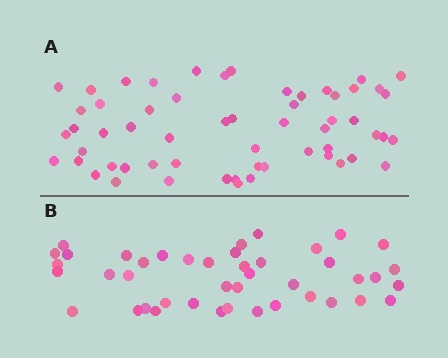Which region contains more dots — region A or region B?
Region A (the top region) has more dots.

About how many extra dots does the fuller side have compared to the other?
Region A has approximately 15 more dots than region B.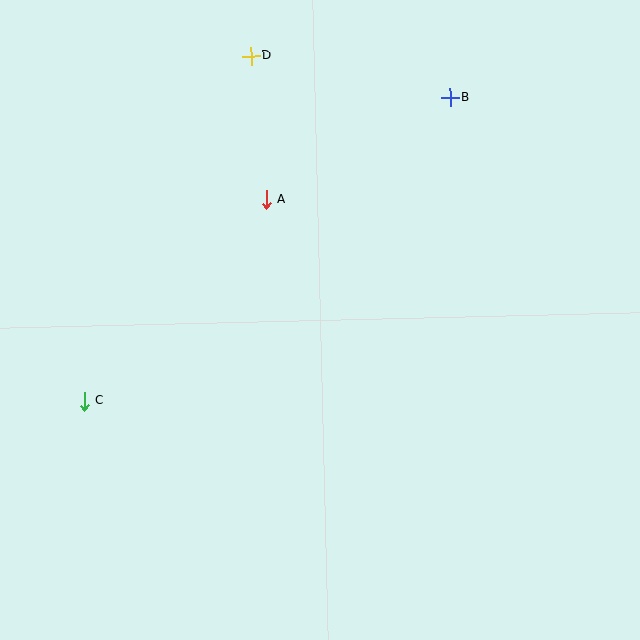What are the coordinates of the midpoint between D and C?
The midpoint between D and C is at (168, 228).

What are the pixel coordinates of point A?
Point A is at (266, 199).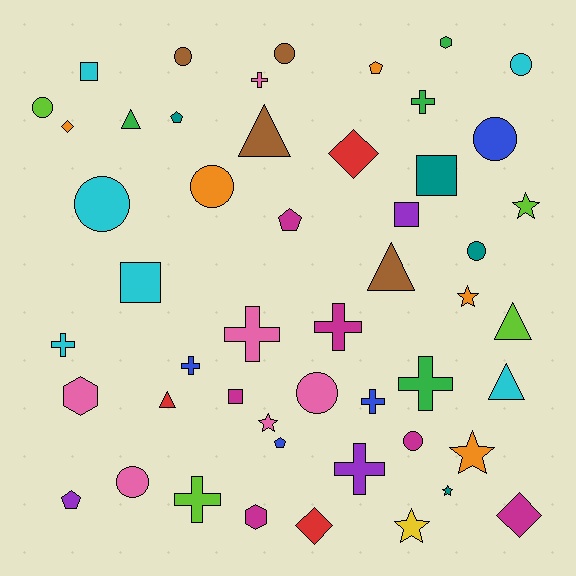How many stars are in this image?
There are 6 stars.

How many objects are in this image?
There are 50 objects.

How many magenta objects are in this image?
There are 6 magenta objects.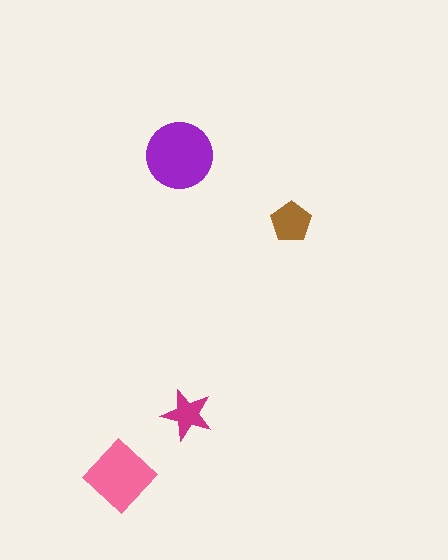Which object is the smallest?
The magenta star.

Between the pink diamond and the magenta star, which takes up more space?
The pink diamond.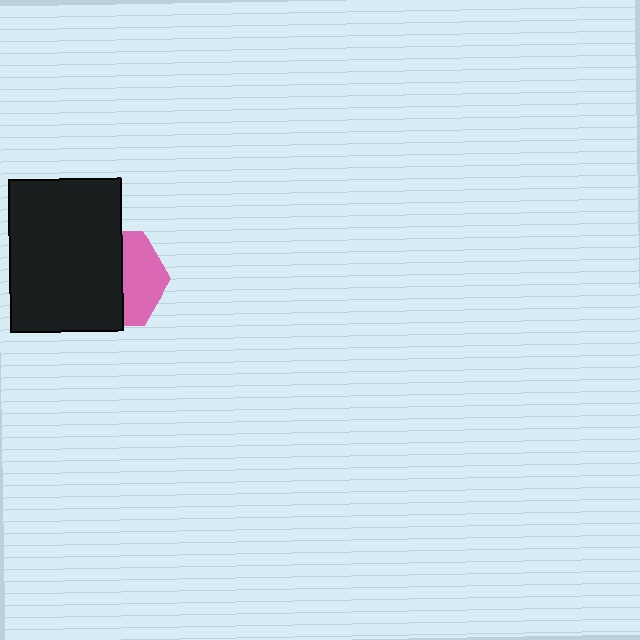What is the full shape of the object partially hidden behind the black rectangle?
The partially hidden object is a pink hexagon.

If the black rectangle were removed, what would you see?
You would see the complete pink hexagon.